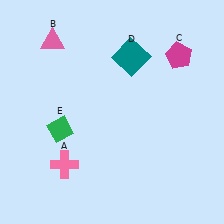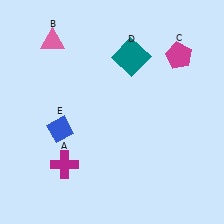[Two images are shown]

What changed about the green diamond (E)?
In Image 1, E is green. In Image 2, it changed to blue.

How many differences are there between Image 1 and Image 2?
There are 2 differences between the two images.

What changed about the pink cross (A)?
In Image 1, A is pink. In Image 2, it changed to magenta.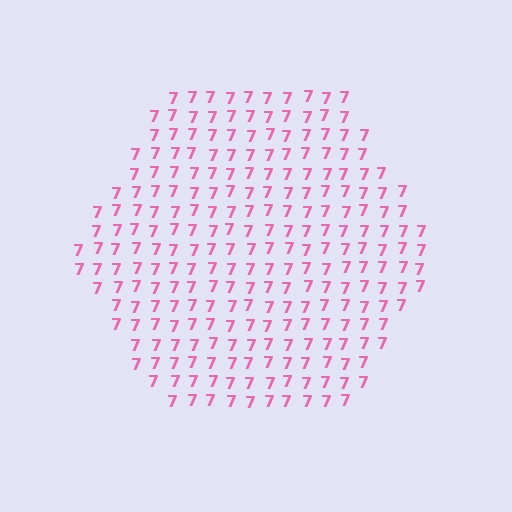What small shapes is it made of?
It is made of small digit 7's.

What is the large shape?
The large shape is a hexagon.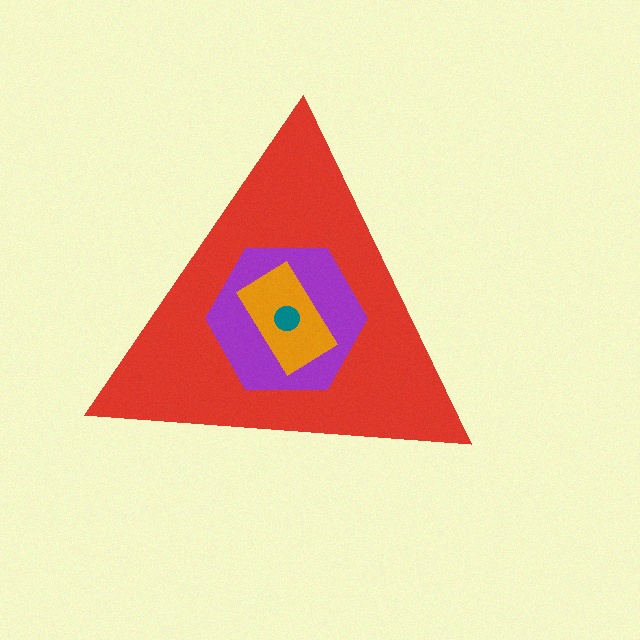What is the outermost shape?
The red triangle.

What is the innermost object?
The teal circle.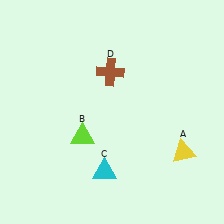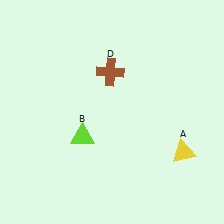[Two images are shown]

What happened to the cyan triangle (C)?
The cyan triangle (C) was removed in Image 2. It was in the bottom-left area of Image 1.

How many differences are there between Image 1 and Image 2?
There is 1 difference between the two images.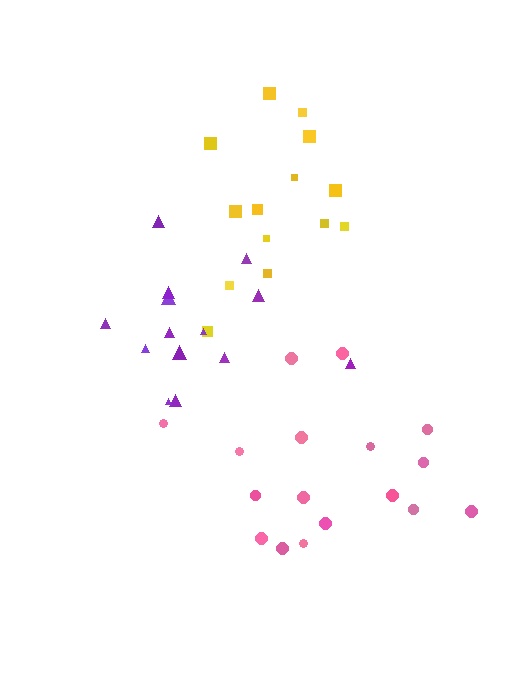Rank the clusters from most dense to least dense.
yellow, purple, pink.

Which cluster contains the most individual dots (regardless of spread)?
Pink (17).